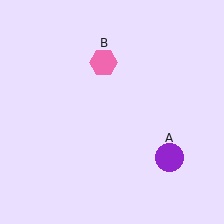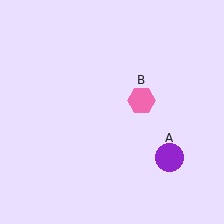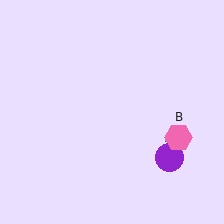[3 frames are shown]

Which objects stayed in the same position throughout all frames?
Purple circle (object A) remained stationary.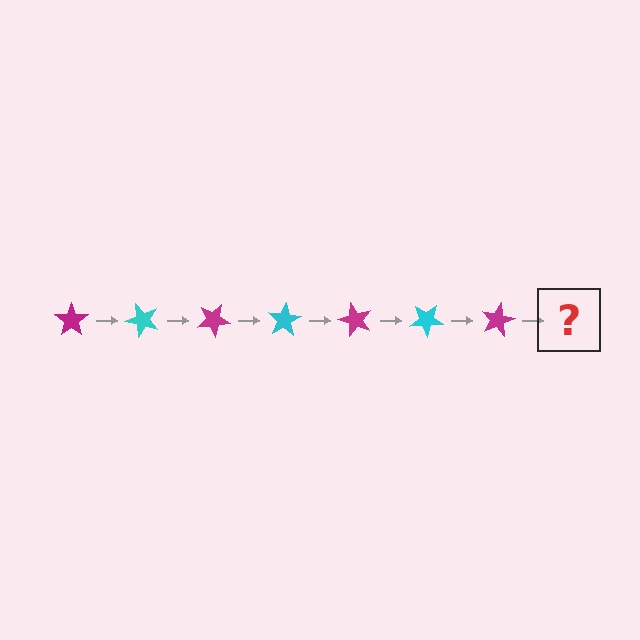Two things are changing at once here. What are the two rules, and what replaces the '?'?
The two rules are that it rotates 50 degrees each step and the color cycles through magenta and cyan. The '?' should be a cyan star, rotated 350 degrees from the start.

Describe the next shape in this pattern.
It should be a cyan star, rotated 350 degrees from the start.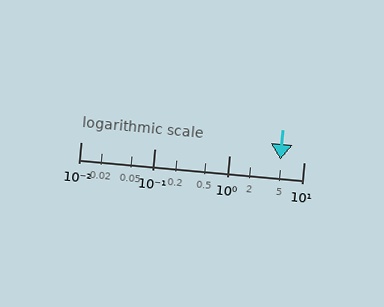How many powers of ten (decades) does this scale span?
The scale spans 3 decades, from 0.01 to 10.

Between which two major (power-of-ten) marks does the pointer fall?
The pointer is between 1 and 10.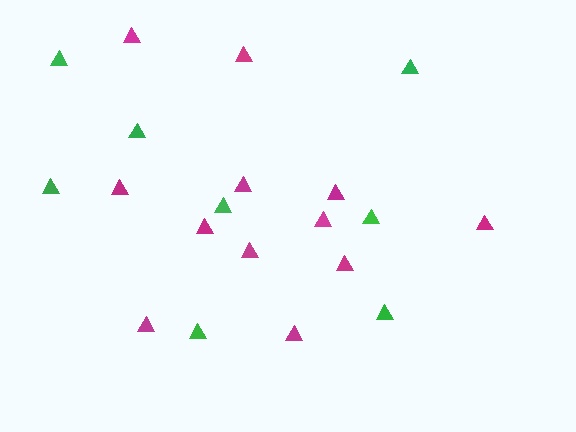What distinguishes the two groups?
There are 2 groups: one group of magenta triangles (12) and one group of green triangles (8).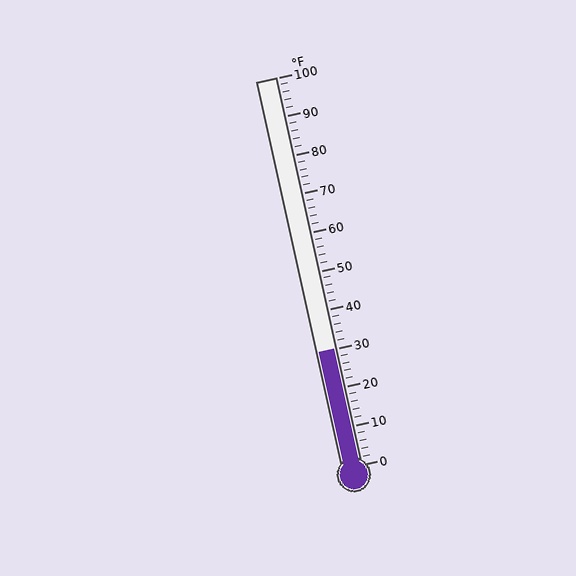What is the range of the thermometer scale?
The thermometer scale ranges from 0°F to 100°F.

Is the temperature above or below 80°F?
The temperature is below 80°F.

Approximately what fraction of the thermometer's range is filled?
The thermometer is filled to approximately 30% of its range.